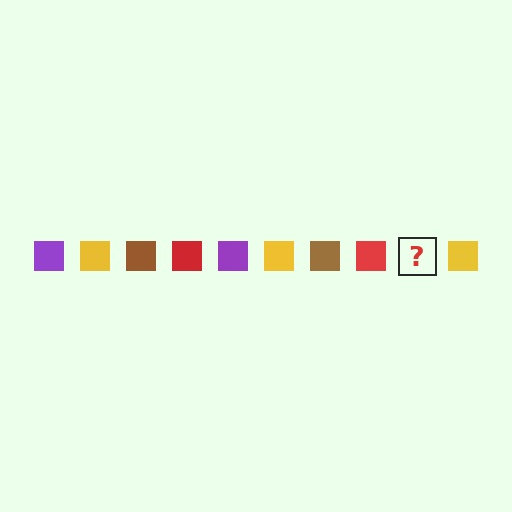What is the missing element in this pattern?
The missing element is a purple square.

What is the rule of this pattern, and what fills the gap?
The rule is that the pattern cycles through purple, yellow, brown, red squares. The gap should be filled with a purple square.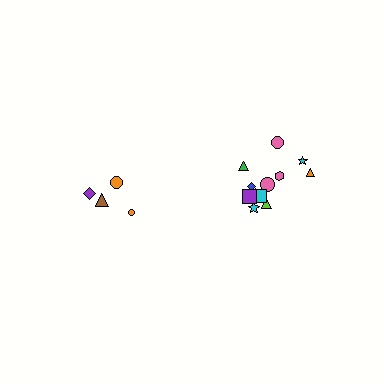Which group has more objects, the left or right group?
The right group.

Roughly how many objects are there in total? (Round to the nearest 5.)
Roughly 15 objects in total.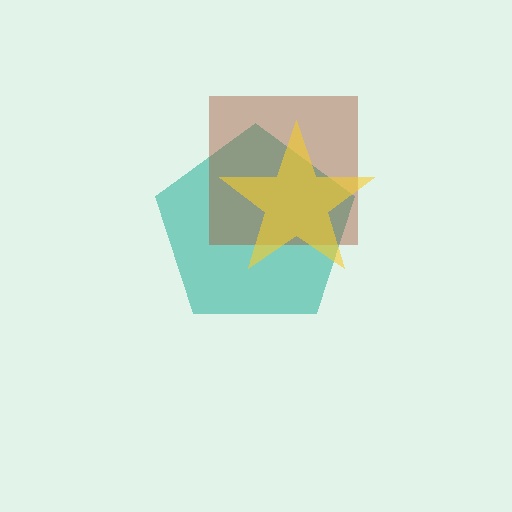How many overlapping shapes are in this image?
There are 3 overlapping shapes in the image.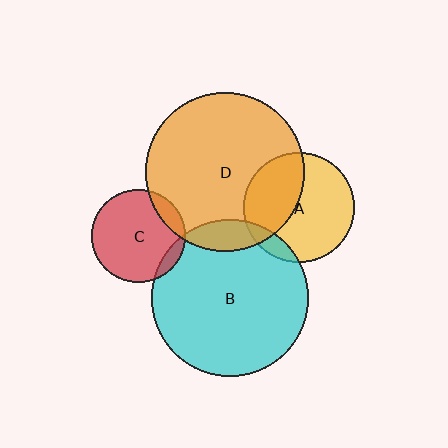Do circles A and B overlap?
Yes.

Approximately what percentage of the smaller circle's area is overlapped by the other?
Approximately 10%.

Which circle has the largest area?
Circle D (orange).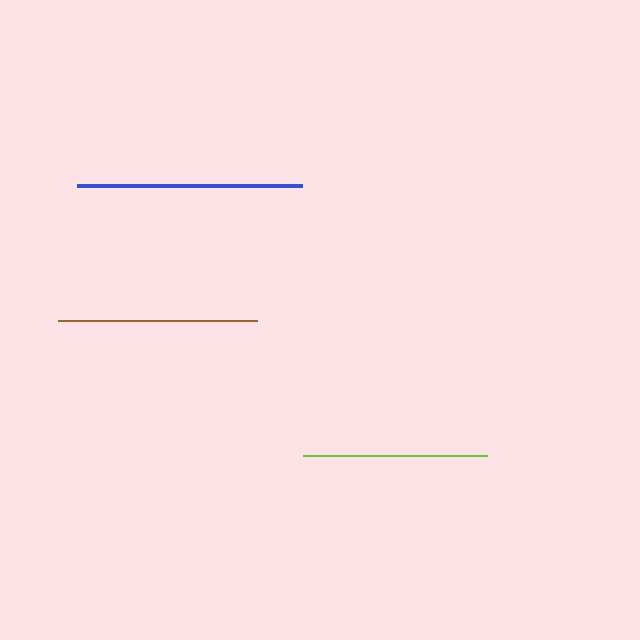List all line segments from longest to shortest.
From longest to shortest: blue, brown, lime.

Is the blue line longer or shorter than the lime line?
The blue line is longer than the lime line.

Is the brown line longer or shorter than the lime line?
The brown line is longer than the lime line.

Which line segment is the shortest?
The lime line is the shortest at approximately 184 pixels.